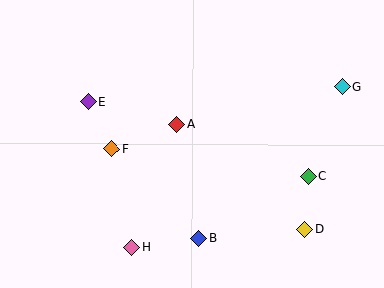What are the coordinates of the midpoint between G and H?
The midpoint between G and H is at (237, 167).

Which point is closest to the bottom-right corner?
Point D is closest to the bottom-right corner.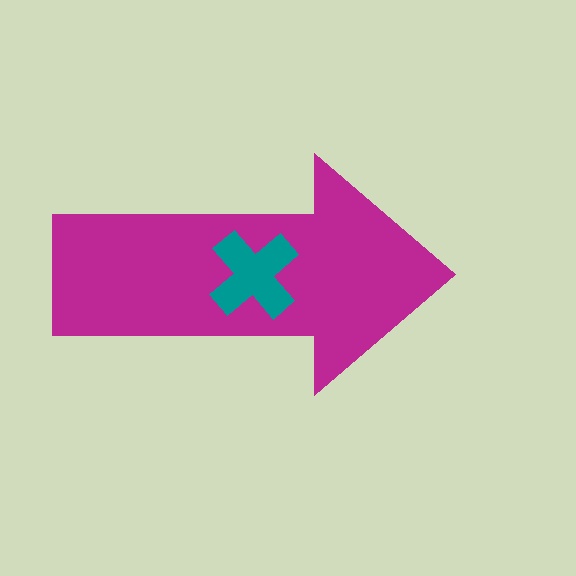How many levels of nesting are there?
2.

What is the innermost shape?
The teal cross.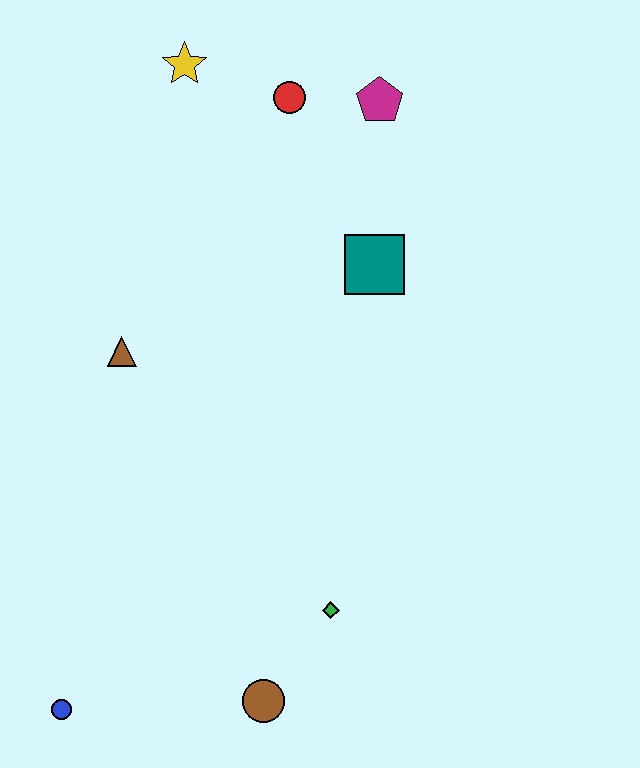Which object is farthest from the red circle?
The blue circle is farthest from the red circle.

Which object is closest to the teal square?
The magenta pentagon is closest to the teal square.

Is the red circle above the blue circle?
Yes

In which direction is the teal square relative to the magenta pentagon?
The teal square is below the magenta pentagon.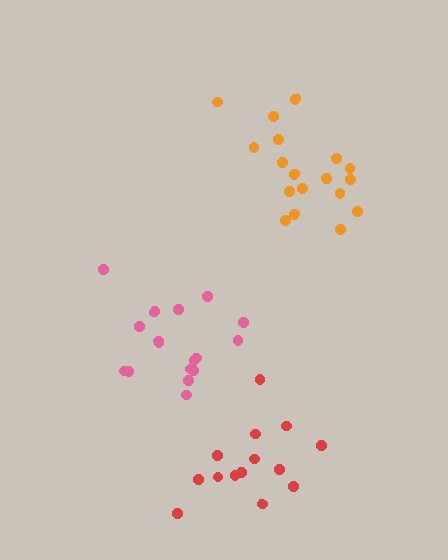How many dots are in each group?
Group 1: 14 dots, Group 2: 18 dots, Group 3: 17 dots (49 total).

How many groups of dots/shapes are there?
There are 3 groups.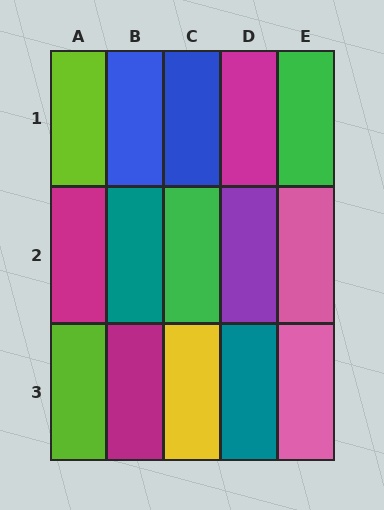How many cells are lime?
2 cells are lime.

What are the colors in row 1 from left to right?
Lime, blue, blue, magenta, green.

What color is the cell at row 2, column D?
Purple.